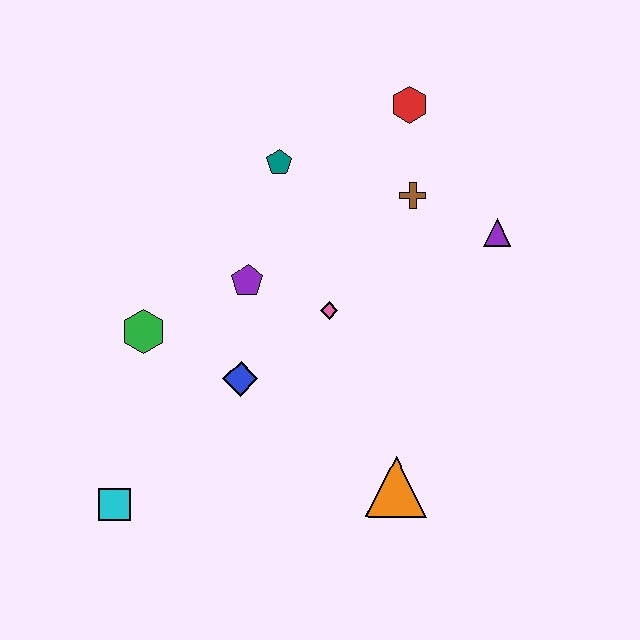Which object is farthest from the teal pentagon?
The cyan square is farthest from the teal pentagon.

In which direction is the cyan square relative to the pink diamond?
The cyan square is to the left of the pink diamond.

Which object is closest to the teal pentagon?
The purple pentagon is closest to the teal pentagon.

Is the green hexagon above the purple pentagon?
No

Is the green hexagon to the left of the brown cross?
Yes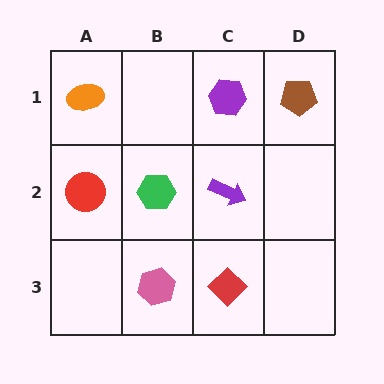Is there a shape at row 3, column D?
No, that cell is empty.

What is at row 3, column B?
A pink hexagon.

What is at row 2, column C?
A purple arrow.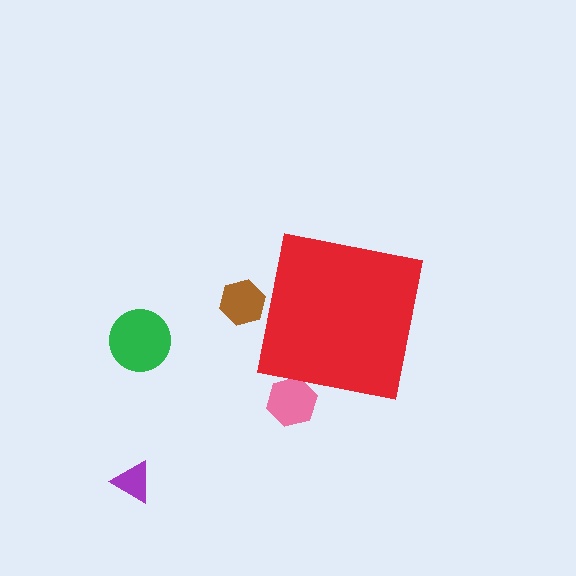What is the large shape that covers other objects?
A red square.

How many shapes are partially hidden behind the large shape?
2 shapes are partially hidden.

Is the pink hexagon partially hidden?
Yes, the pink hexagon is partially hidden behind the red square.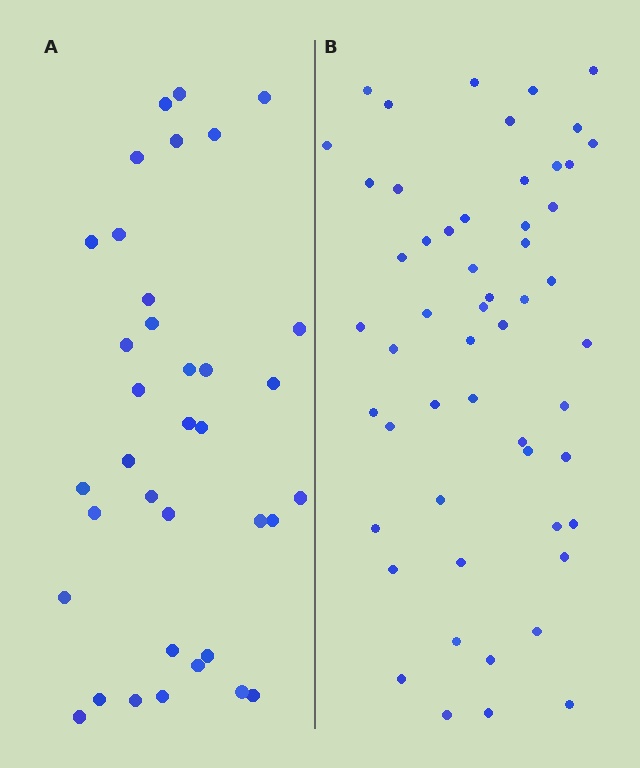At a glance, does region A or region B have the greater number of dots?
Region B (the right region) has more dots.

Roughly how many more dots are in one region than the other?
Region B has approximately 20 more dots than region A.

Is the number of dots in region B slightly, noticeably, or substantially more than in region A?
Region B has substantially more. The ratio is roughly 1.5 to 1.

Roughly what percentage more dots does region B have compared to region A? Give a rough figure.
About 50% more.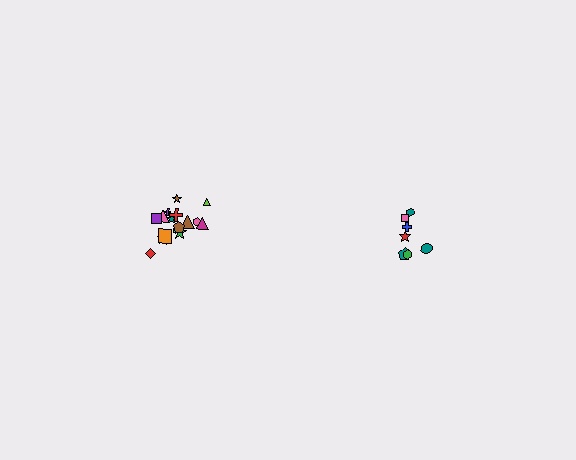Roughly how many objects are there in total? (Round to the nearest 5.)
Roughly 25 objects in total.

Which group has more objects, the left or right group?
The left group.